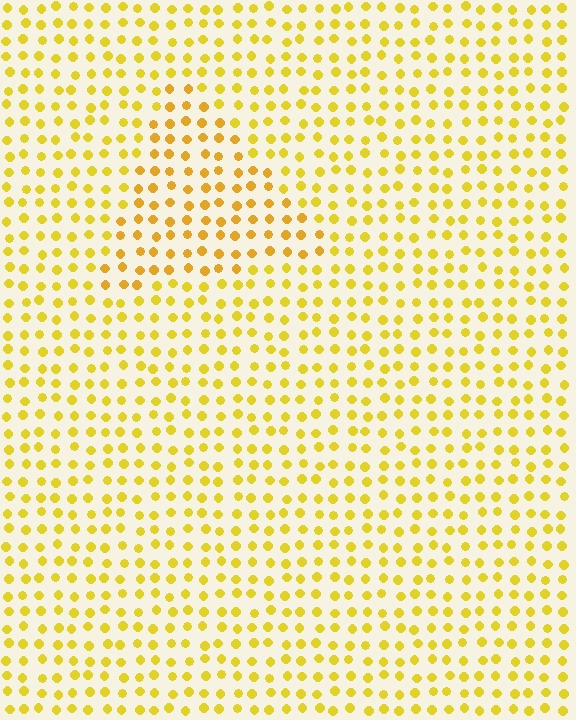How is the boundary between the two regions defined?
The boundary is defined purely by a slight shift in hue (about 14 degrees). Spacing, size, and orientation are identical on both sides.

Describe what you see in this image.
The image is filled with small yellow elements in a uniform arrangement. A triangle-shaped region is visible where the elements are tinted to a slightly different hue, forming a subtle color boundary.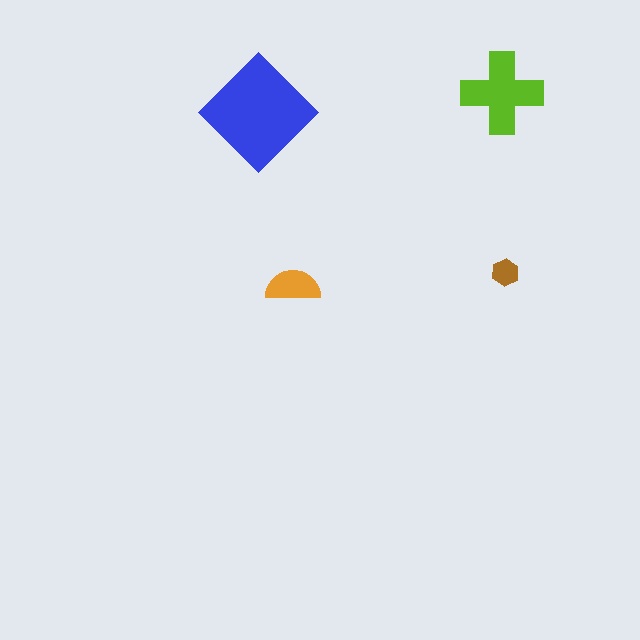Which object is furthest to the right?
The brown hexagon is rightmost.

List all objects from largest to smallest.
The blue diamond, the lime cross, the orange semicircle, the brown hexagon.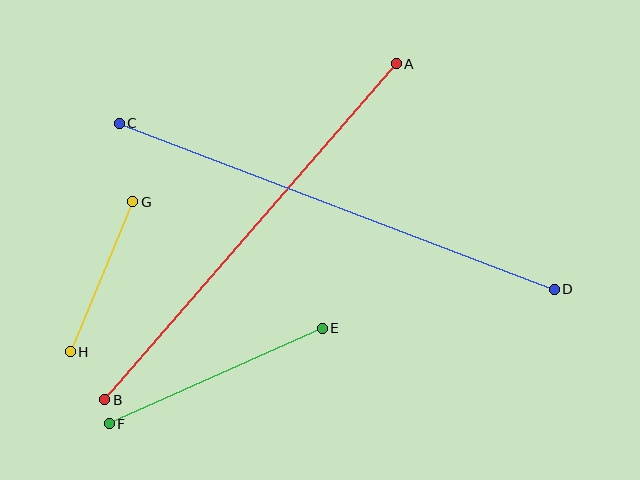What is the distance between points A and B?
The distance is approximately 445 pixels.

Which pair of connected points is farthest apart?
Points C and D are farthest apart.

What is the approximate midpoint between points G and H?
The midpoint is at approximately (102, 277) pixels.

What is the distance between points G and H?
The distance is approximately 162 pixels.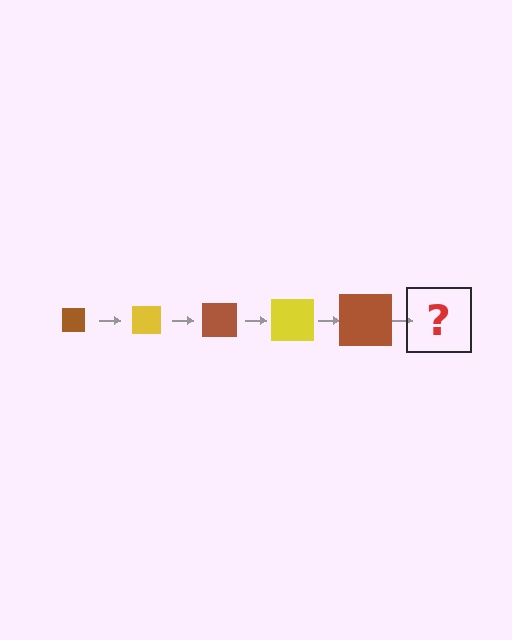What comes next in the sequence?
The next element should be a yellow square, larger than the previous one.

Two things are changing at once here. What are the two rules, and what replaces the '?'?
The two rules are that the square grows larger each step and the color cycles through brown and yellow. The '?' should be a yellow square, larger than the previous one.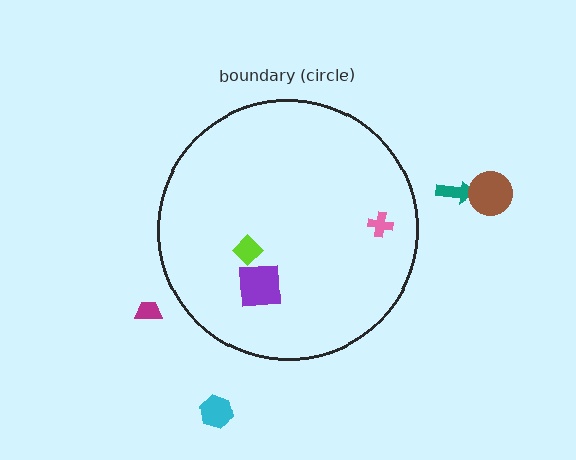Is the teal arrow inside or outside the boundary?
Outside.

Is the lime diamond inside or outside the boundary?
Inside.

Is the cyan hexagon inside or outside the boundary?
Outside.